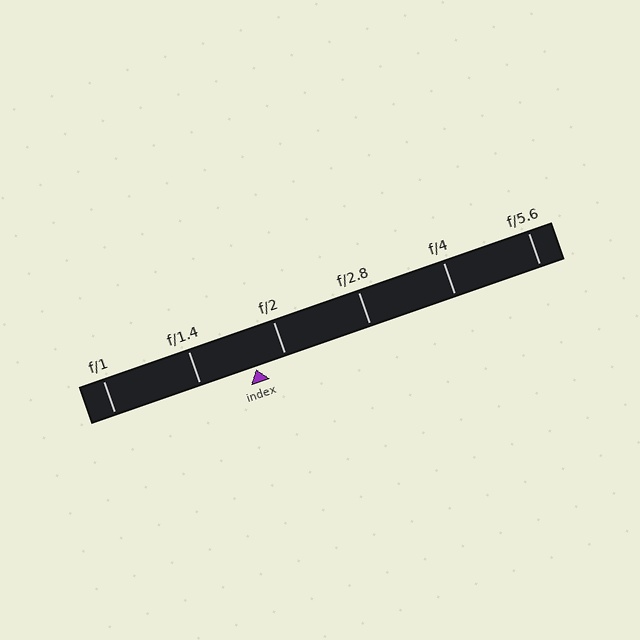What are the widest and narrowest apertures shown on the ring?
The widest aperture shown is f/1 and the narrowest is f/5.6.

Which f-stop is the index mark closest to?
The index mark is closest to f/2.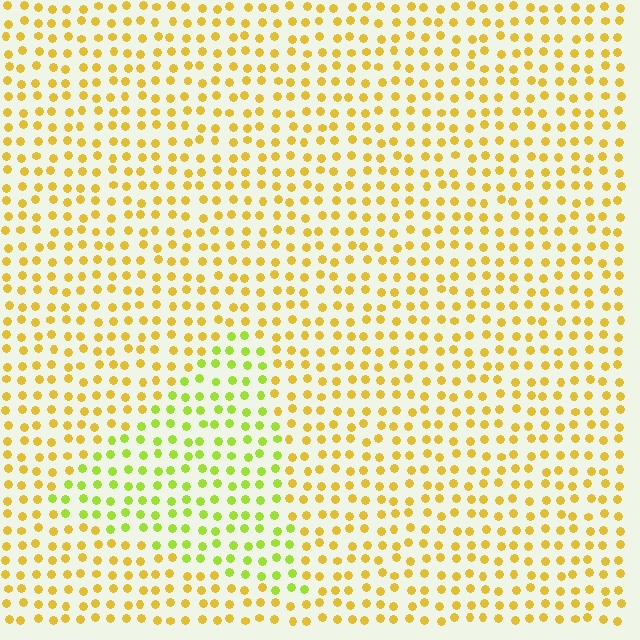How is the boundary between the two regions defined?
The boundary is defined purely by a slight shift in hue (about 36 degrees). Spacing, size, and orientation are identical on both sides.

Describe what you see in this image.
The image is filled with small yellow elements in a uniform arrangement. A triangle-shaped region is visible where the elements are tinted to a slightly different hue, forming a subtle color boundary.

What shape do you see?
I see a triangle.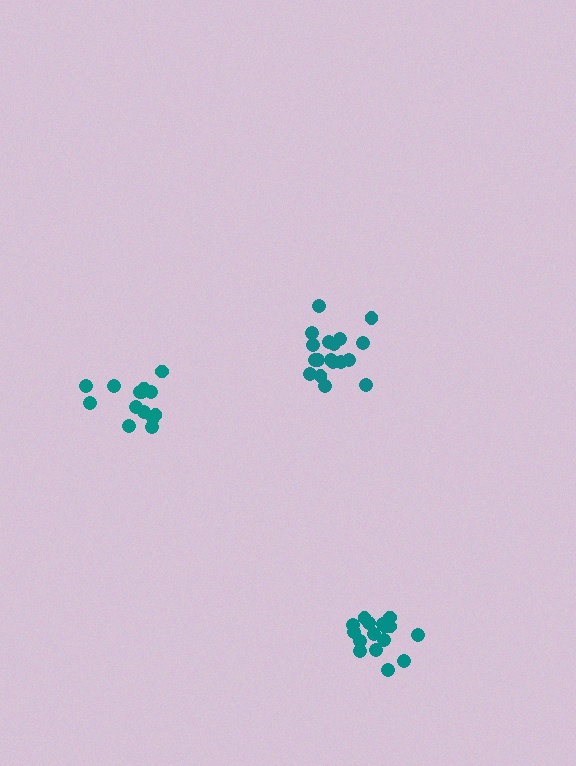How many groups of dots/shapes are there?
There are 3 groups.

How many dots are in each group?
Group 1: 18 dots, Group 2: 16 dots, Group 3: 14 dots (48 total).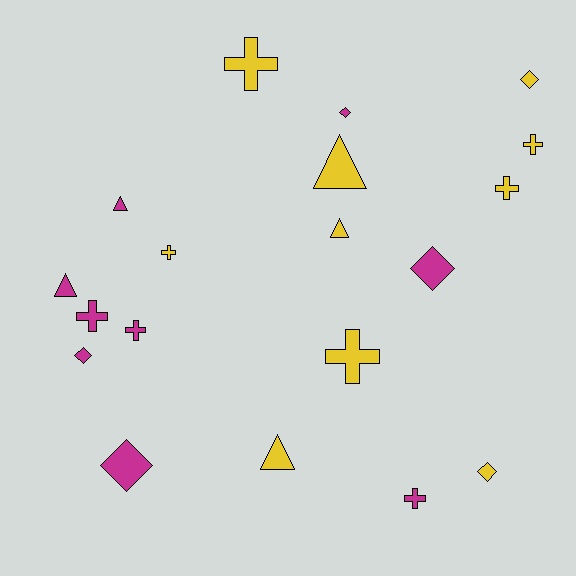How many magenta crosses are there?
There are 3 magenta crosses.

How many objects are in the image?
There are 19 objects.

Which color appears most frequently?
Yellow, with 10 objects.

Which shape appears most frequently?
Cross, with 8 objects.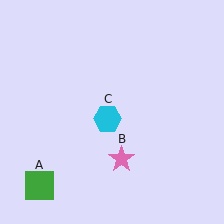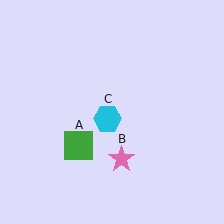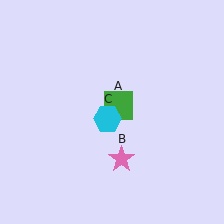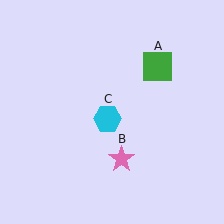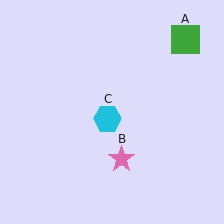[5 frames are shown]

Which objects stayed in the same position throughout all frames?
Pink star (object B) and cyan hexagon (object C) remained stationary.